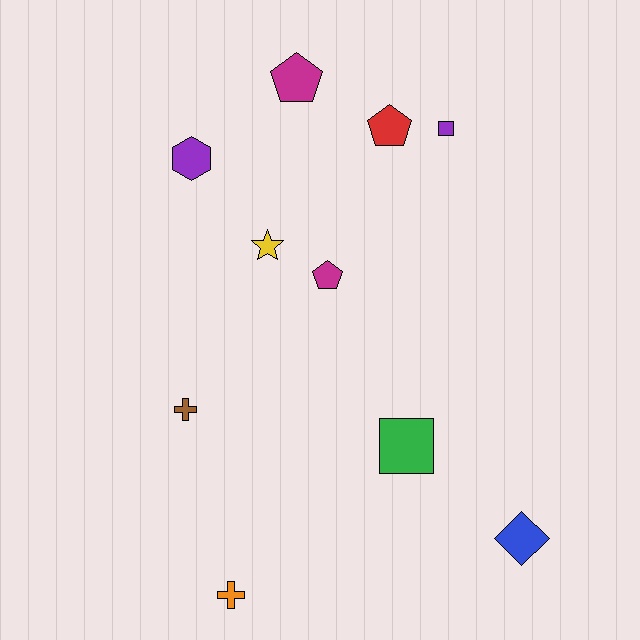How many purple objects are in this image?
There are 2 purple objects.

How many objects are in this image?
There are 10 objects.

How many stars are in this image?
There is 1 star.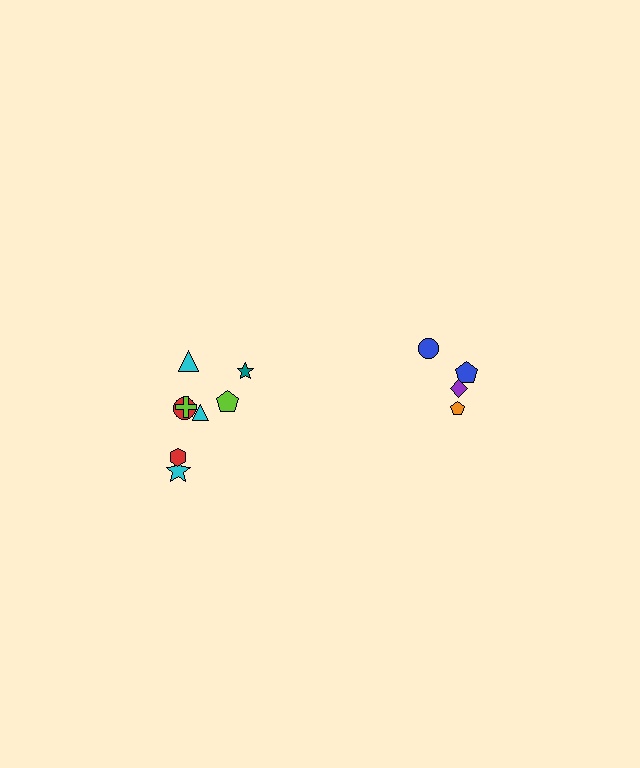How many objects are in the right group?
There are 4 objects.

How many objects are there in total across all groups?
There are 12 objects.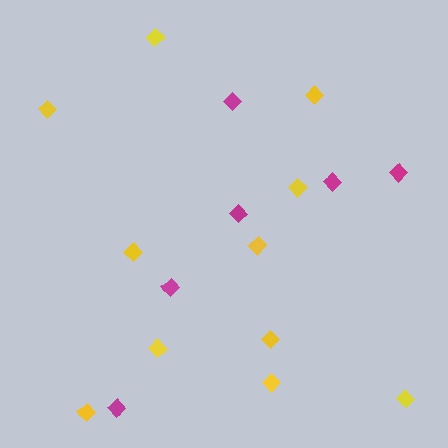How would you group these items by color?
There are 2 groups: one group of yellow diamonds (11) and one group of magenta diamonds (6).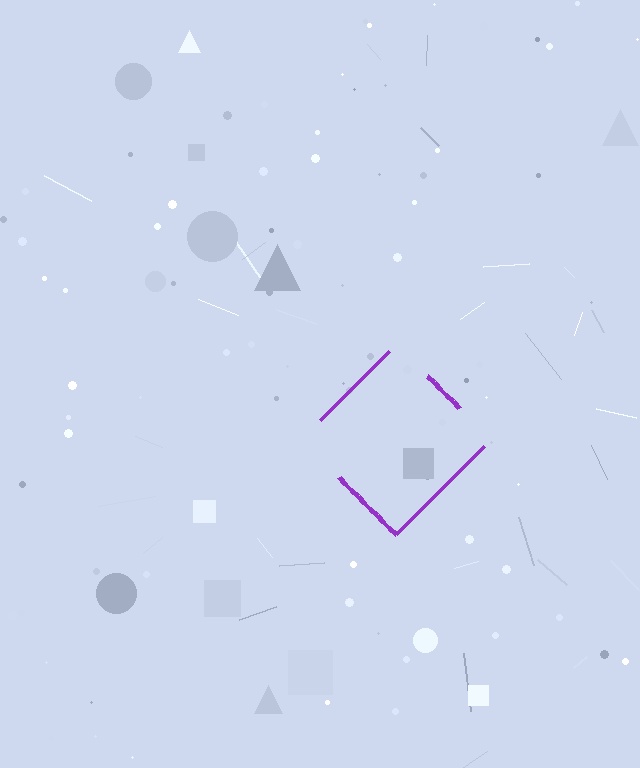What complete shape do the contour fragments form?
The contour fragments form a diamond.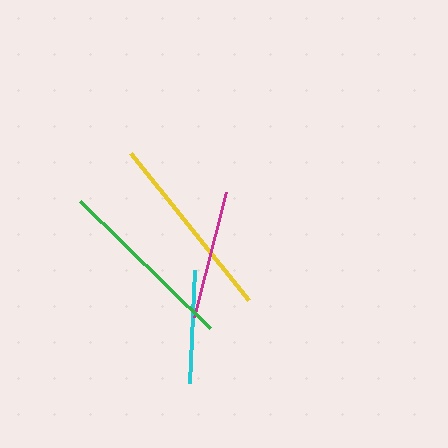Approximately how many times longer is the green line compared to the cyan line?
The green line is approximately 1.6 times the length of the cyan line.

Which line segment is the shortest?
The cyan line is the shortest at approximately 113 pixels.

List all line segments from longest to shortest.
From longest to shortest: yellow, green, magenta, cyan.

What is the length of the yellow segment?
The yellow segment is approximately 189 pixels long.